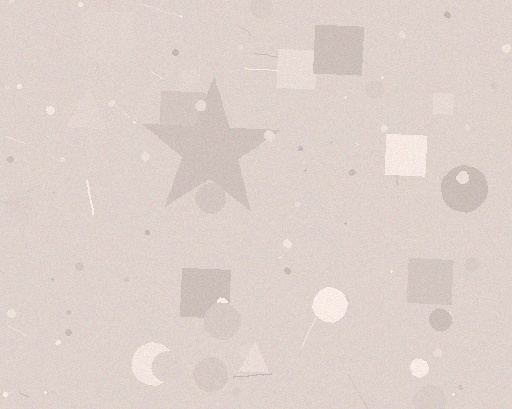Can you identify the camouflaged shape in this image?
The camouflaged shape is a star.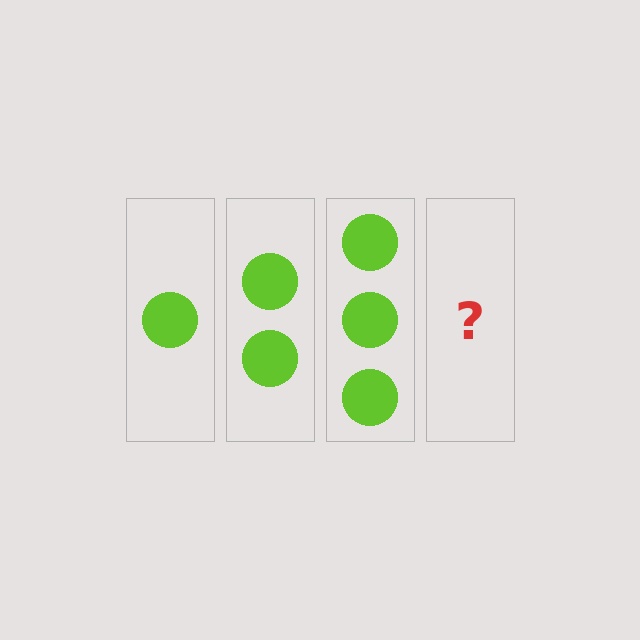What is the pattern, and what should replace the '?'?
The pattern is that each step adds one more circle. The '?' should be 4 circles.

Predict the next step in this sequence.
The next step is 4 circles.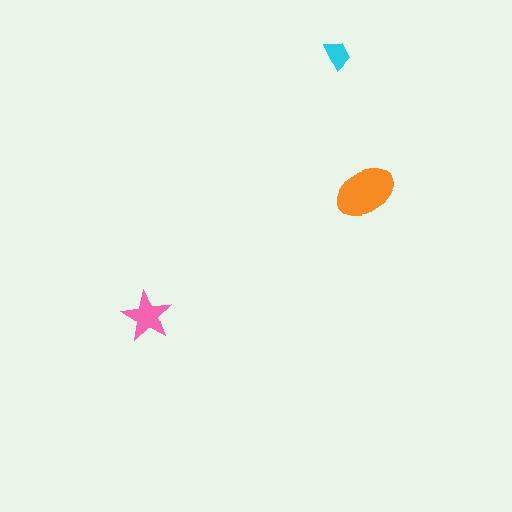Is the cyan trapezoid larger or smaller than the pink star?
Smaller.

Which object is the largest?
The orange ellipse.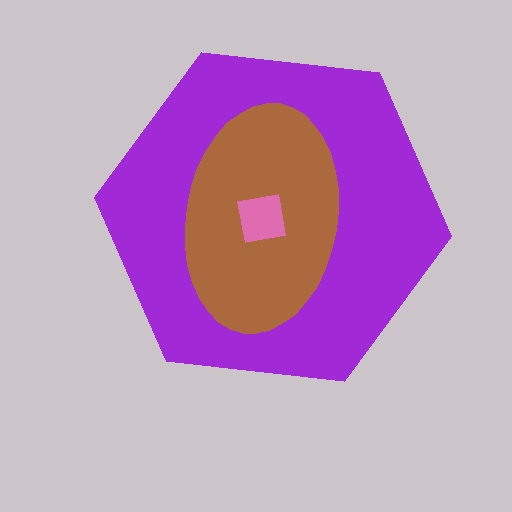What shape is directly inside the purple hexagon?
The brown ellipse.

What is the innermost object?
The pink square.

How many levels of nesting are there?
3.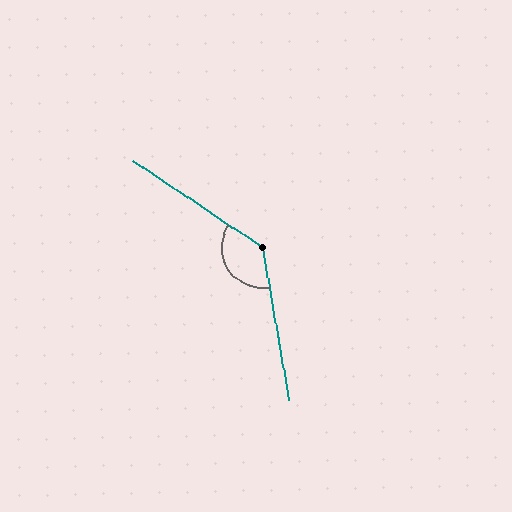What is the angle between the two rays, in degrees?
Approximately 133 degrees.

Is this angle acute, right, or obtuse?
It is obtuse.